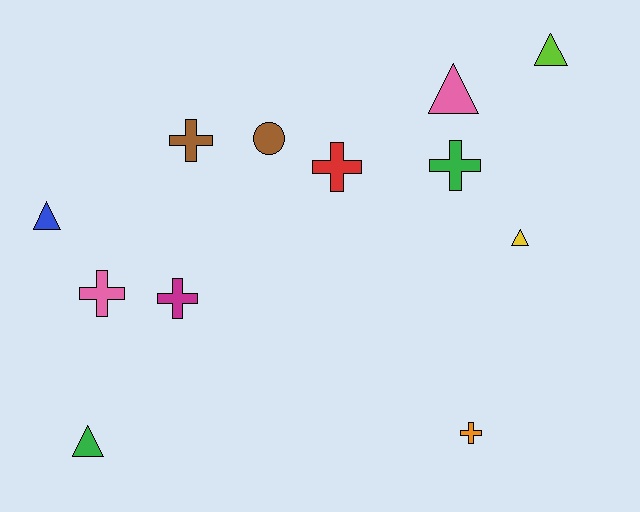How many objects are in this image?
There are 12 objects.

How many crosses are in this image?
There are 6 crosses.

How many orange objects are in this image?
There is 1 orange object.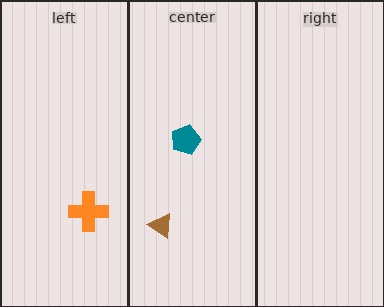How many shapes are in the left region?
1.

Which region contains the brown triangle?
The center region.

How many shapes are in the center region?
2.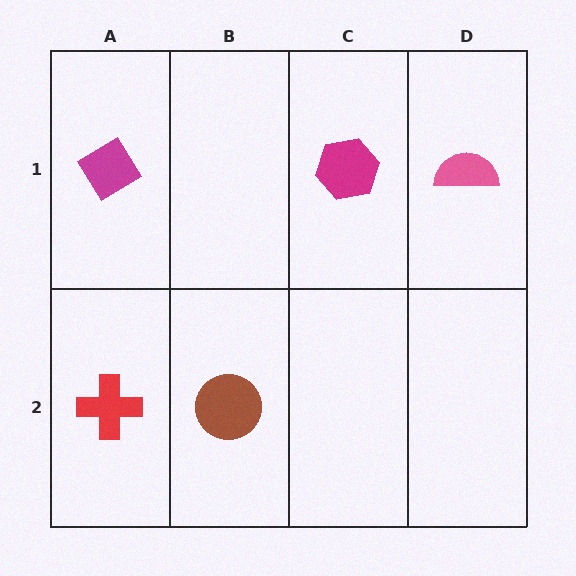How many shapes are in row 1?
3 shapes.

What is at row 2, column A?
A red cross.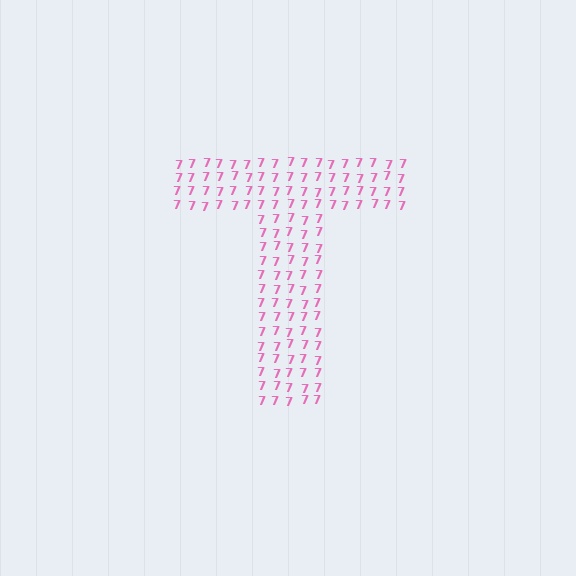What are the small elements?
The small elements are digit 7's.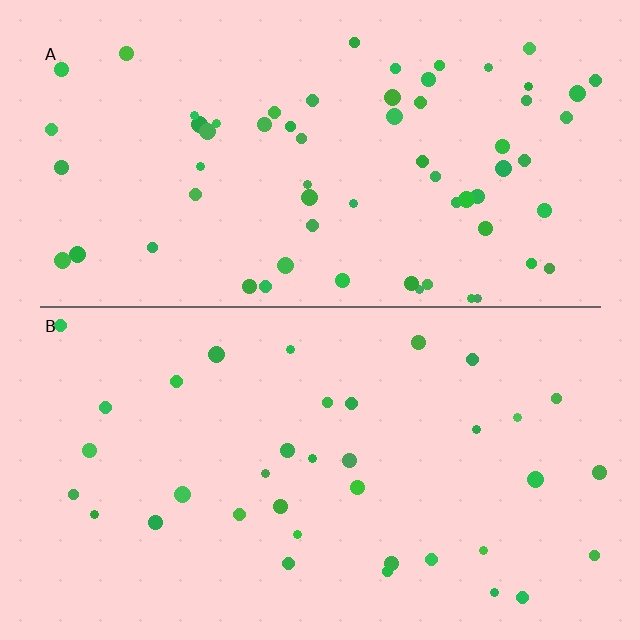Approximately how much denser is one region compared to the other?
Approximately 1.8× — region A over region B.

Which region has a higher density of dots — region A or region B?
A (the top).